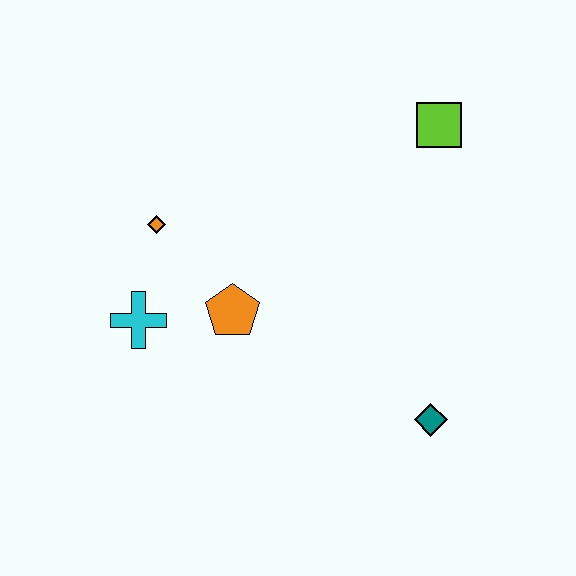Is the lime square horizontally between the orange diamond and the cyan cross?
No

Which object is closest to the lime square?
The orange pentagon is closest to the lime square.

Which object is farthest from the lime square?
The cyan cross is farthest from the lime square.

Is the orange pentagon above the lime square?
No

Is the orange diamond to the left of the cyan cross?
No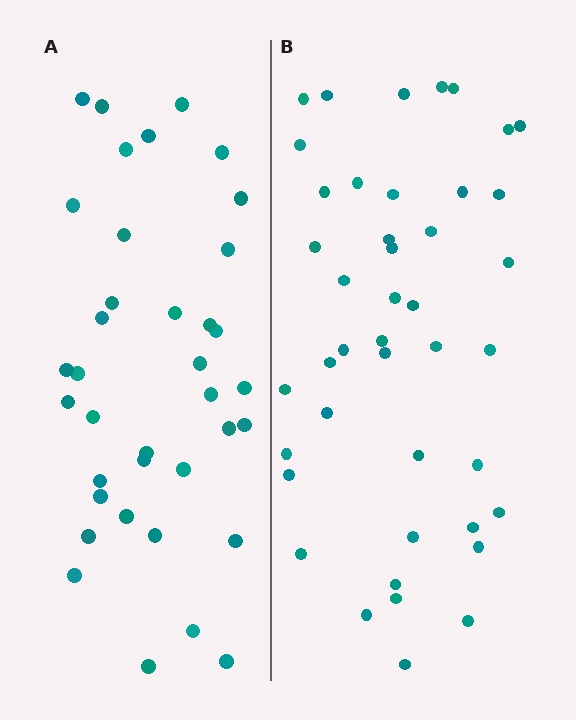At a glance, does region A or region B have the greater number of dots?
Region B (the right region) has more dots.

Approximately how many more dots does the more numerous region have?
Region B has about 6 more dots than region A.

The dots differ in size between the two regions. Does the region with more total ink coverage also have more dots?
No. Region A has more total ink coverage because its dots are larger, but region B actually contains more individual dots. Total area can be misleading — the number of items is what matters here.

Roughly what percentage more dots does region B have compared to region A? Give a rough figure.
About 15% more.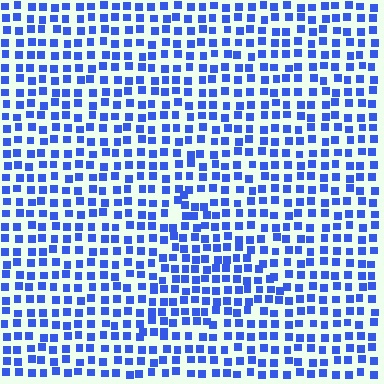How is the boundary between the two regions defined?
The boundary is defined by a change in element density (approximately 1.3x ratio). All elements are the same color, size, and shape.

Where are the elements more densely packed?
The elements are more densely packed inside the triangle boundary.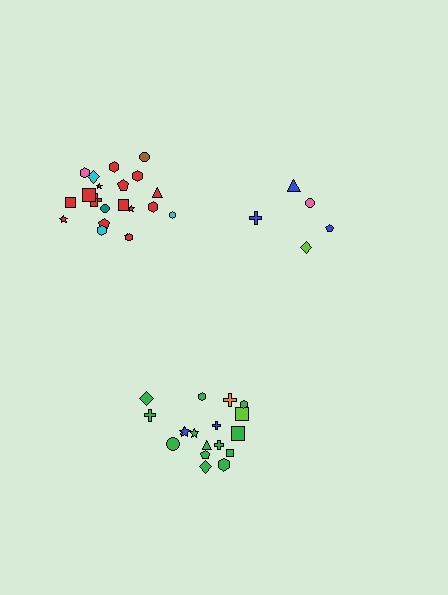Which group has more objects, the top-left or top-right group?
The top-left group.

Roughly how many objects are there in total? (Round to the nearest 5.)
Roughly 45 objects in total.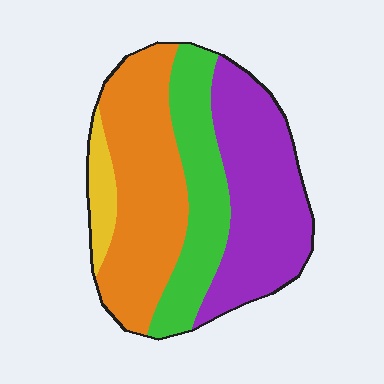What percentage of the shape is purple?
Purple takes up between a third and a half of the shape.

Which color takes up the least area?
Yellow, at roughly 5%.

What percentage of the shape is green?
Green covers roughly 25% of the shape.